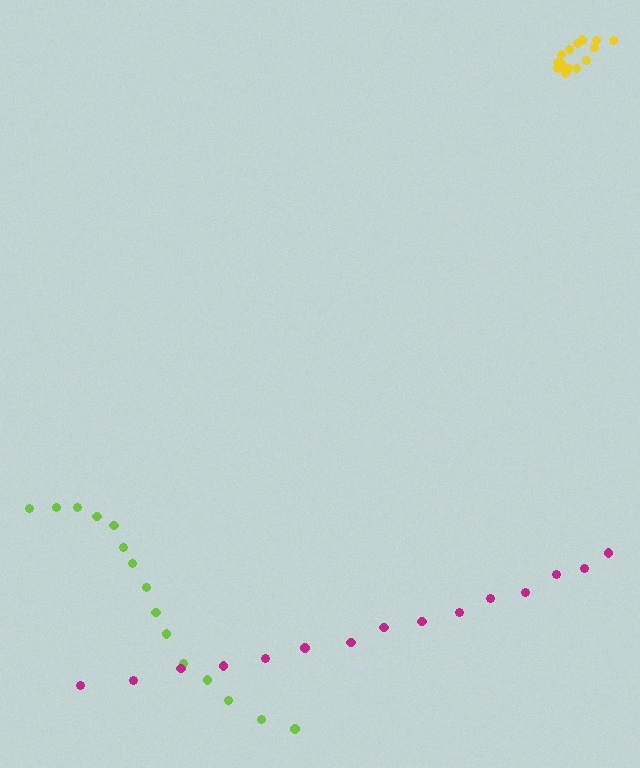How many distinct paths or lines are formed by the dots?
There are 3 distinct paths.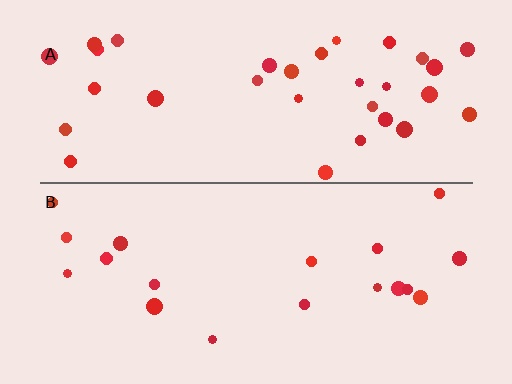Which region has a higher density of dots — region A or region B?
A (the top).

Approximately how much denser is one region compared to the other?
Approximately 1.8× — region A over region B.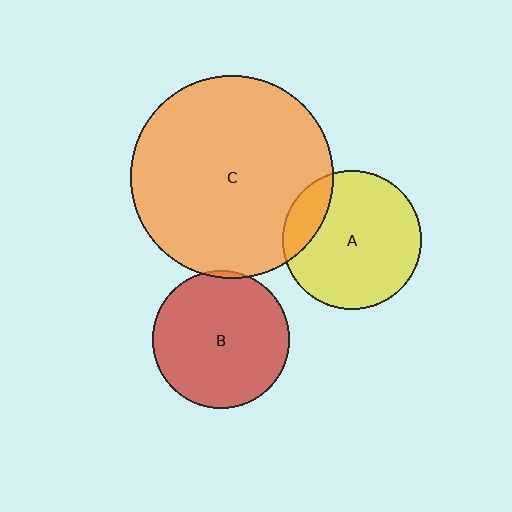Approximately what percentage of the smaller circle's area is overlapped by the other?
Approximately 5%.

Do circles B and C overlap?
Yes.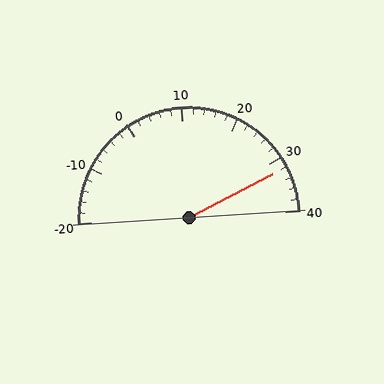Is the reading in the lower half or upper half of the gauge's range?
The reading is in the upper half of the range (-20 to 40).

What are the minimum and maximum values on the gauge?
The gauge ranges from -20 to 40.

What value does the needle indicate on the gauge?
The needle indicates approximately 32.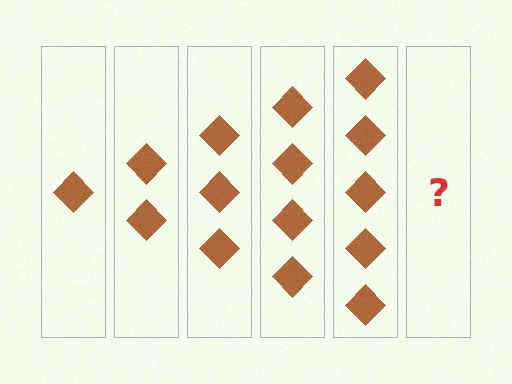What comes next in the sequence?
The next element should be 6 diamonds.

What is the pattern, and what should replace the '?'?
The pattern is that each step adds one more diamond. The '?' should be 6 diamonds.